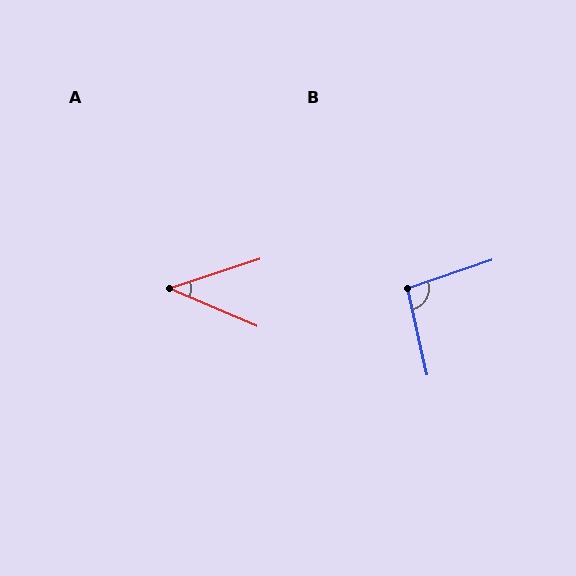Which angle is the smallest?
A, at approximately 41 degrees.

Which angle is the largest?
B, at approximately 96 degrees.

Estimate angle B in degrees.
Approximately 96 degrees.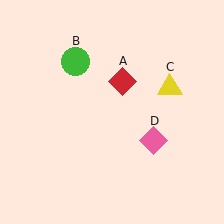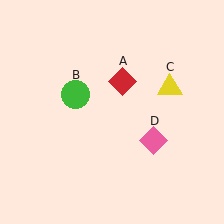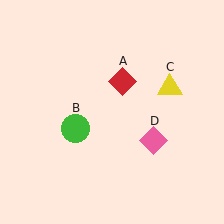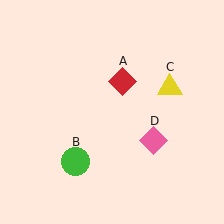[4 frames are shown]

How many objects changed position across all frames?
1 object changed position: green circle (object B).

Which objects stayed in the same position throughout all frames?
Red diamond (object A) and yellow triangle (object C) and pink diamond (object D) remained stationary.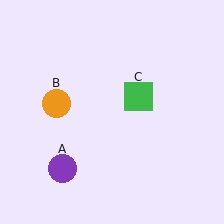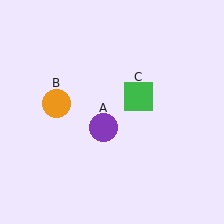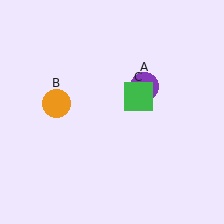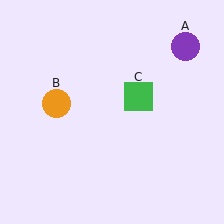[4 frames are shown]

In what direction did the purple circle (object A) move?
The purple circle (object A) moved up and to the right.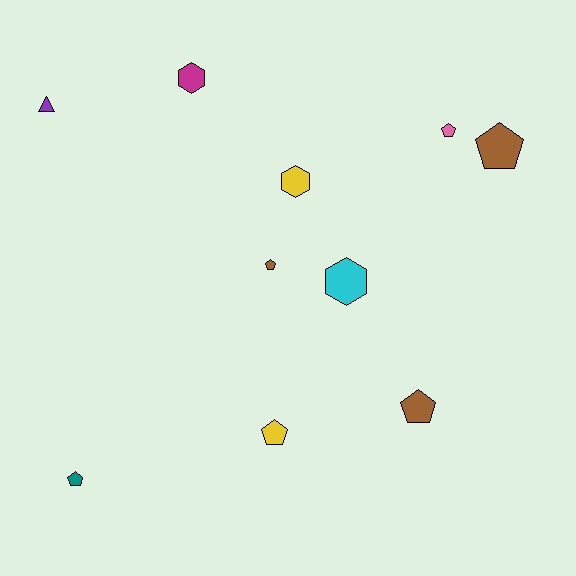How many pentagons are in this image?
There are 6 pentagons.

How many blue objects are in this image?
There are no blue objects.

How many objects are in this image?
There are 10 objects.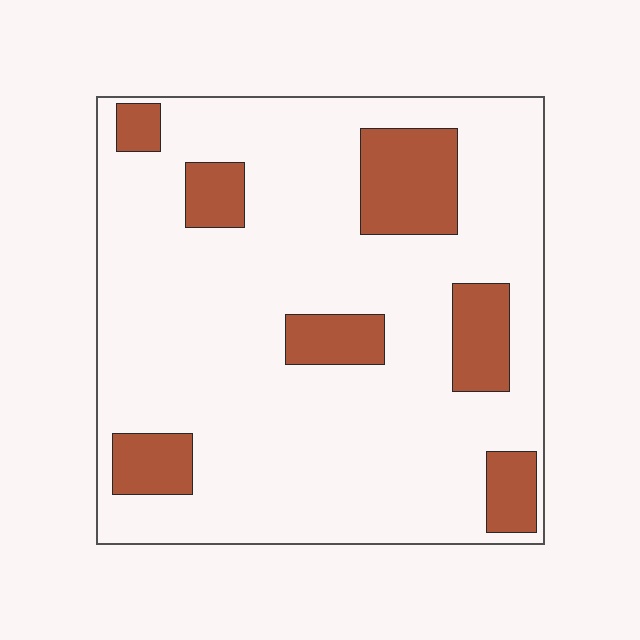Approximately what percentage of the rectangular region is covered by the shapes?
Approximately 20%.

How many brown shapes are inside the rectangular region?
7.